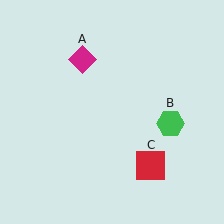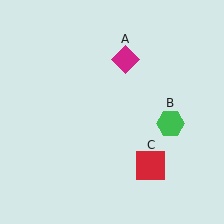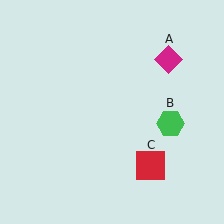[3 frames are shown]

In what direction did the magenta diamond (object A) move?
The magenta diamond (object A) moved right.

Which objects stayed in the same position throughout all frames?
Green hexagon (object B) and red square (object C) remained stationary.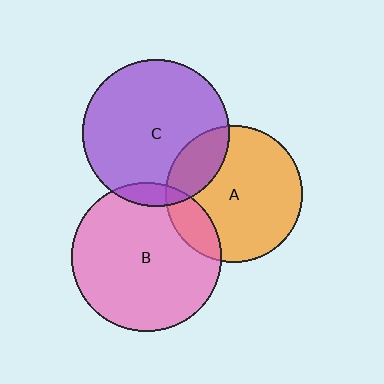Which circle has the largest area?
Circle B (pink).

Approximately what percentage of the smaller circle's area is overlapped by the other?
Approximately 10%.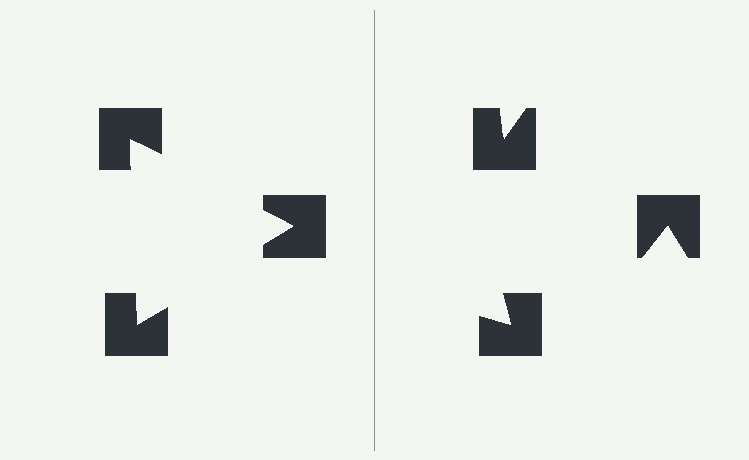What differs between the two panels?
The notched squares are positioned identically on both sides; only the wedge orientations differ. On the left they align to a triangle; on the right they are misaligned.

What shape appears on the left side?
An illusory triangle.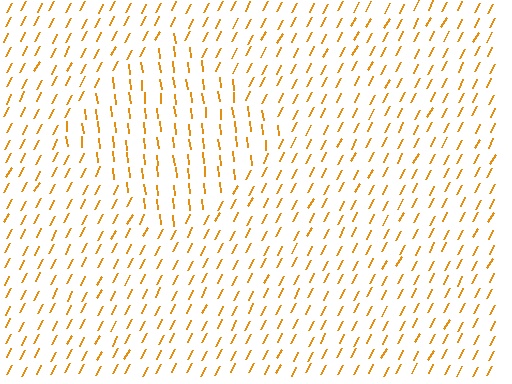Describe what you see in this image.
The image is filled with small orange line segments. A diamond region in the image has lines oriented differently from the surrounding lines, creating a visible texture boundary.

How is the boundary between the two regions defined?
The boundary is defined purely by a change in line orientation (approximately 34 degrees difference). All lines are the same color and thickness.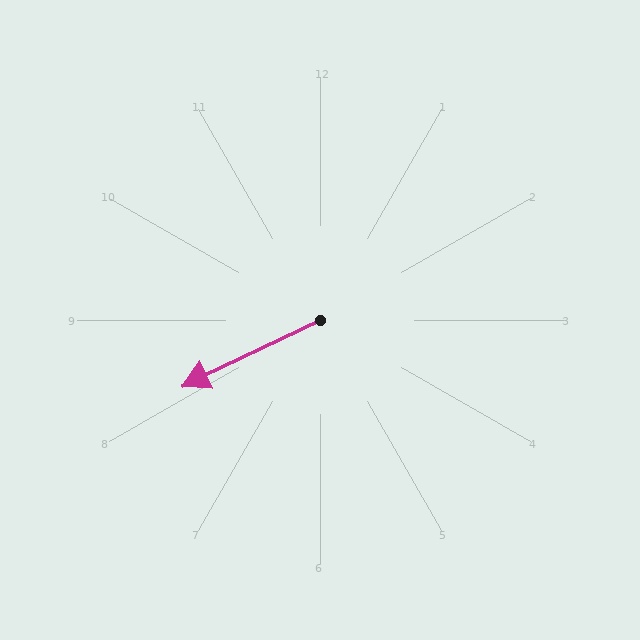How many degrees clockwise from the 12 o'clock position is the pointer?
Approximately 245 degrees.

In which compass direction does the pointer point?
Southwest.